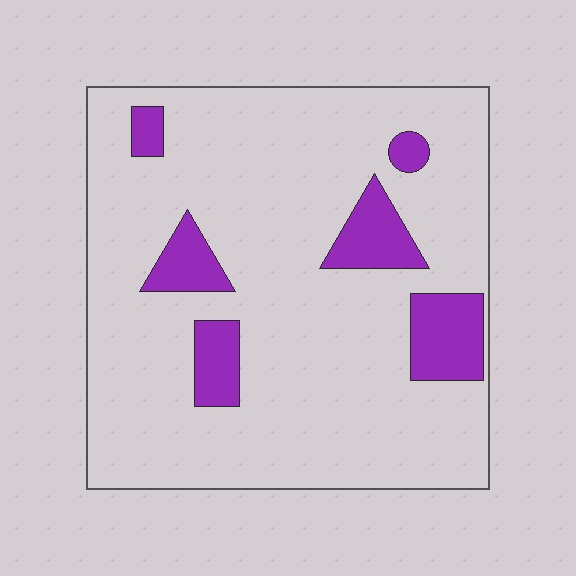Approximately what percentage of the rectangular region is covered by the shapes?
Approximately 15%.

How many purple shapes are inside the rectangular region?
6.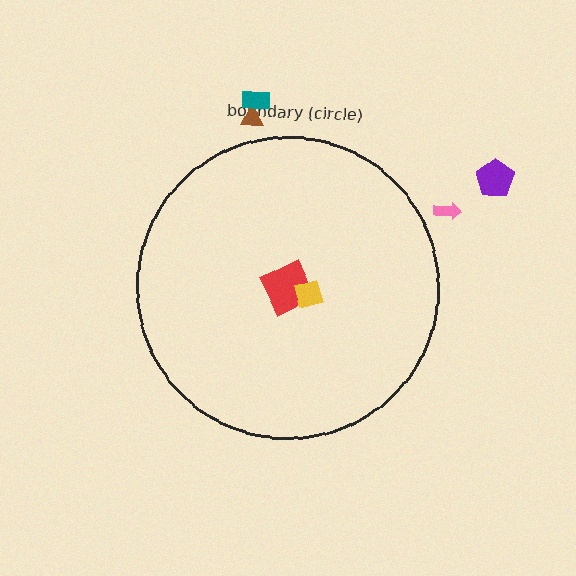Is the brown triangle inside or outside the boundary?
Outside.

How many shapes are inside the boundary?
2 inside, 4 outside.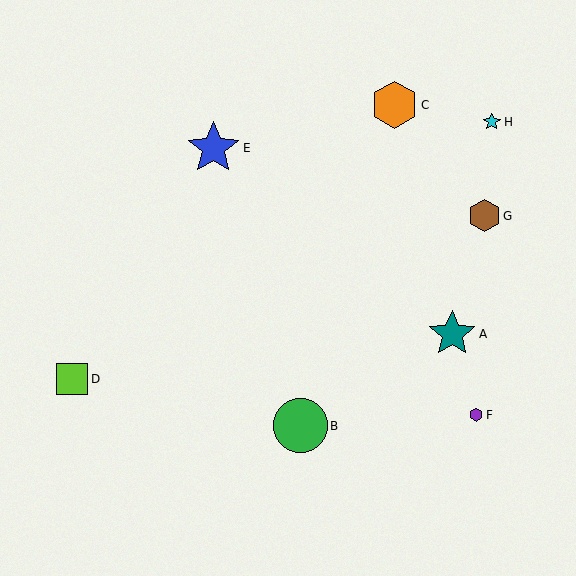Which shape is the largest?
The green circle (labeled B) is the largest.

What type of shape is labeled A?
Shape A is a teal star.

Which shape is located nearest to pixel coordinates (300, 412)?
The green circle (labeled B) at (300, 426) is nearest to that location.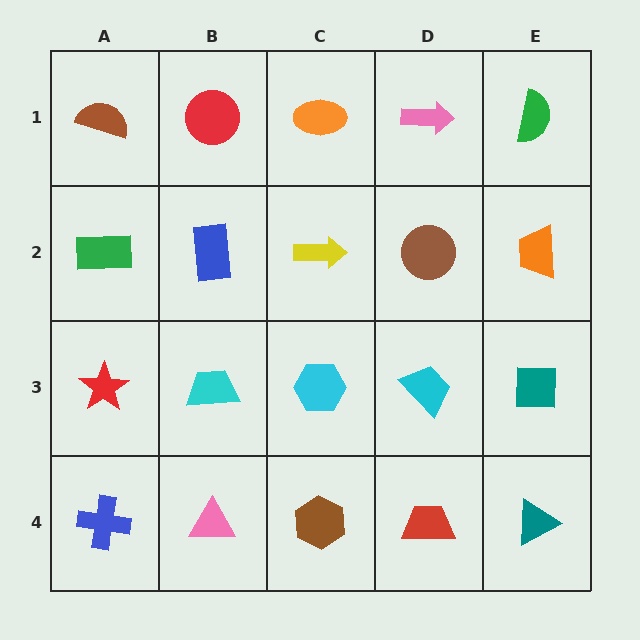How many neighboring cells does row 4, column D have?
3.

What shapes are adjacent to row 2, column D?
A pink arrow (row 1, column D), a cyan trapezoid (row 3, column D), a yellow arrow (row 2, column C), an orange trapezoid (row 2, column E).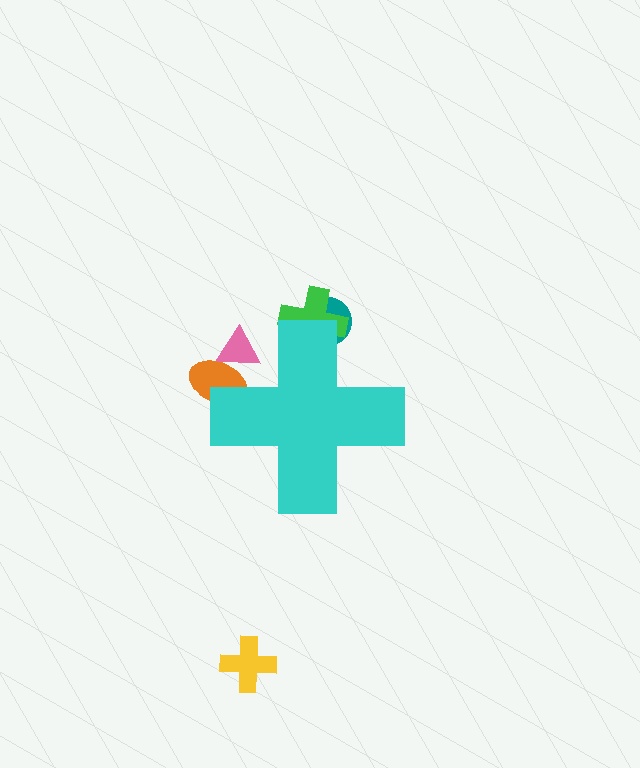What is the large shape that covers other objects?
A cyan cross.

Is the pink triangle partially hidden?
Yes, the pink triangle is partially hidden behind the cyan cross.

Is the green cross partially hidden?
Yes, the green cross is partially hidden behind the cyan cross.